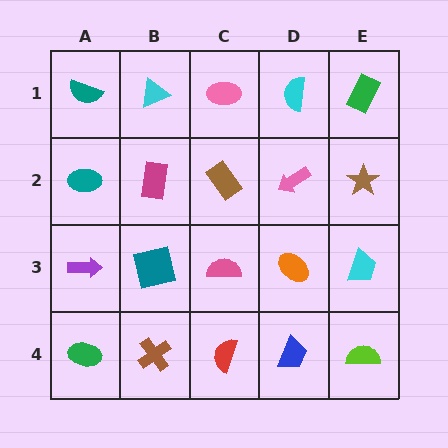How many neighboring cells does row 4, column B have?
3.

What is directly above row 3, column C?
A brown rectangle.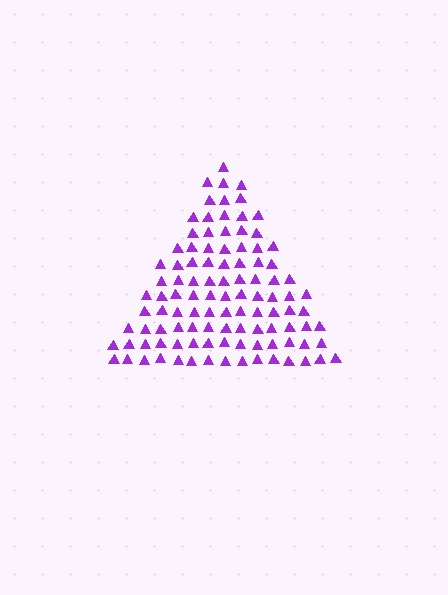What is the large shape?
The large shape is a triangle.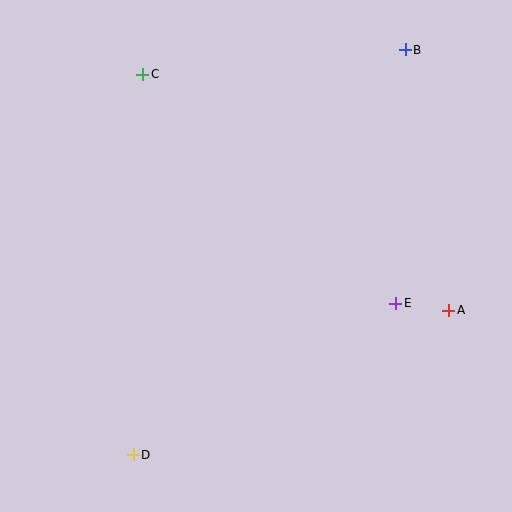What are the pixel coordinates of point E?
Point E is at (396, 303).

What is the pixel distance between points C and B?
The distance between C and B is 264 pixels.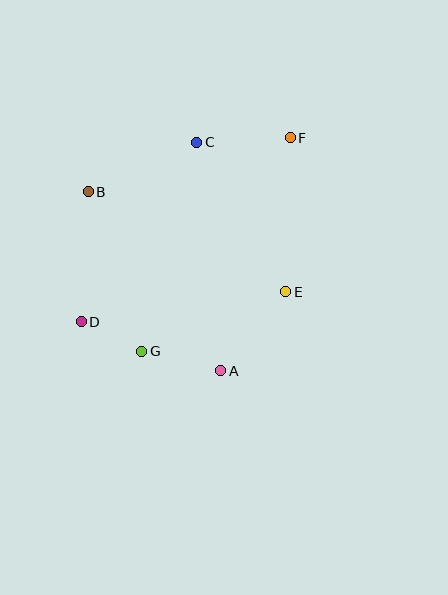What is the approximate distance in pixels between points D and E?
The distance between D and E is approximately 207 pixels.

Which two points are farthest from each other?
Points D and F are farthest from each other.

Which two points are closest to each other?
Points D and G are closest to each other.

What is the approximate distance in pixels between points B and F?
The distance between B and F is approximately 209 pixels.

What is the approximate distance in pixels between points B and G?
The distance between B and G is approximately 168 pixels.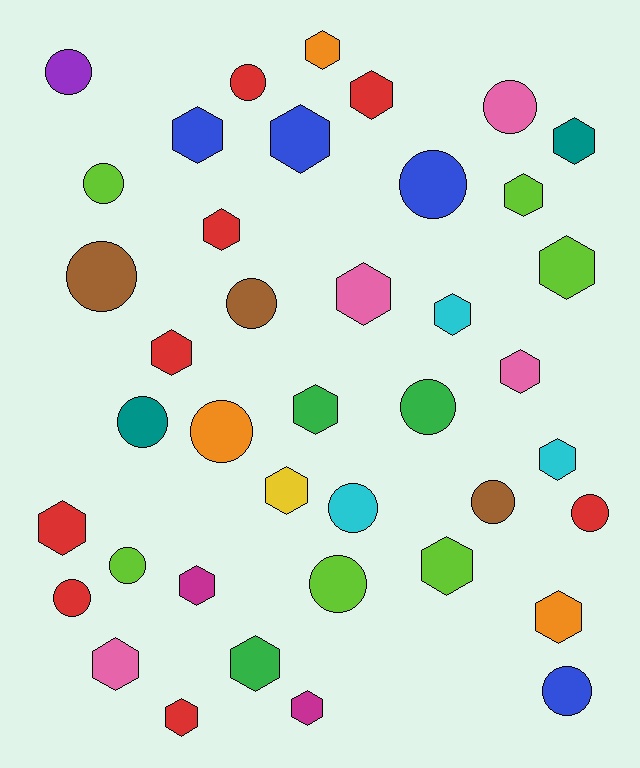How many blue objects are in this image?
There are 4 blue objects.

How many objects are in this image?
There are 40 objects.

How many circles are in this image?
There are 17 circles.